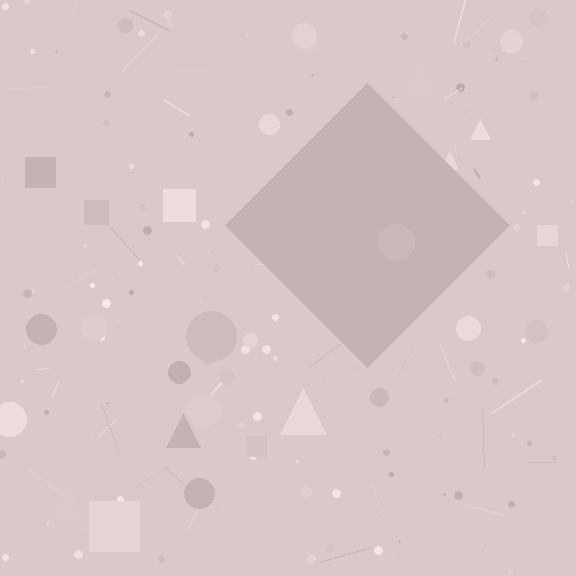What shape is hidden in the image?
A diamond is hidden in the image.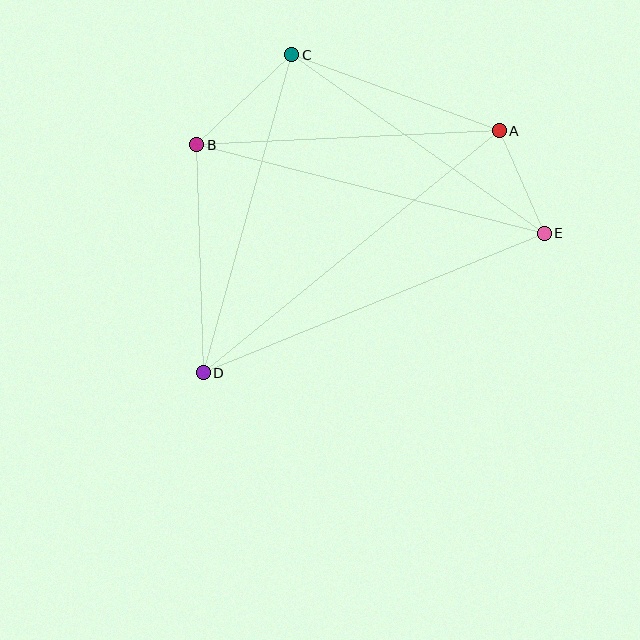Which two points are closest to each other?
Points A and E are closest to each other.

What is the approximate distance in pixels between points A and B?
The distance between A and B is approximately 303 pixels.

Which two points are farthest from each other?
Points A and D are farthest from each other.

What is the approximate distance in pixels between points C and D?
The distance between C and D is approximately 330 pixels.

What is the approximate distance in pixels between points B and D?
The distance between B and D is approximately 228 pixels.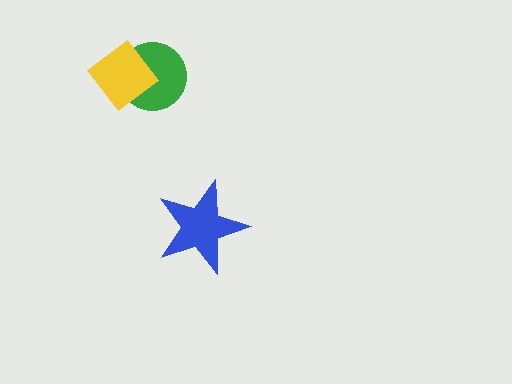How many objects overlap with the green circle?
1 object overlaps with the green circle.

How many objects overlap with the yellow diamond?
1 object overlaps with the yellow diamond.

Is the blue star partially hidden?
No, no other shape covers it.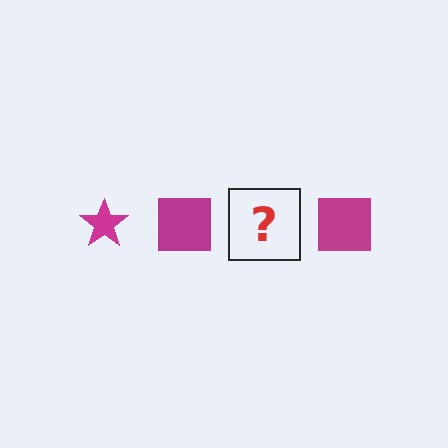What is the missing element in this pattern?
The missing element is a magenta star.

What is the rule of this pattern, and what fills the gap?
The rule is that the pattern cycles through star, square shapes in magenta. The gap should be filled with a magenta star.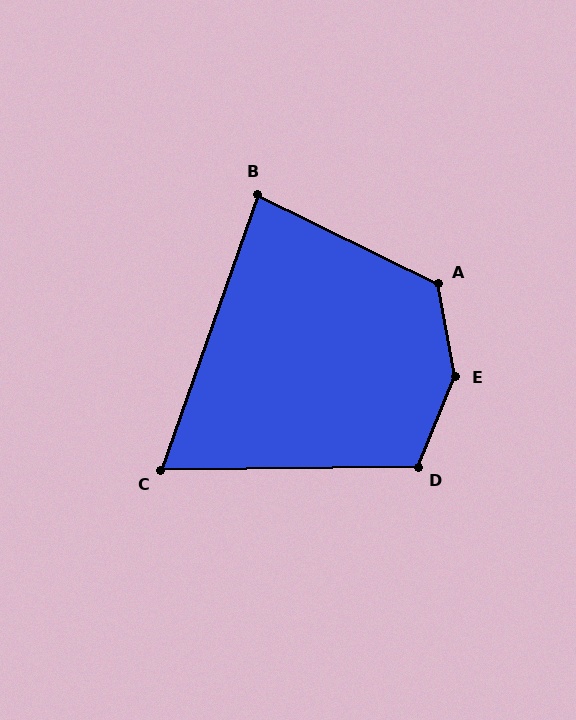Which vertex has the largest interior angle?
E, at approximately 147 degrees.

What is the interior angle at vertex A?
Approximately 127 degrees (obtuse).